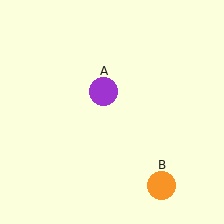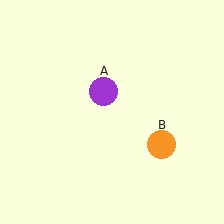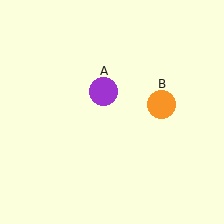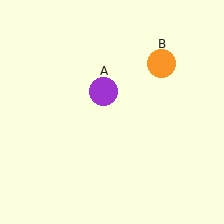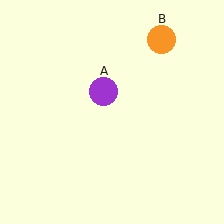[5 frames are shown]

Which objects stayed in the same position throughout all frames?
Purple circle (object A) remained stationary.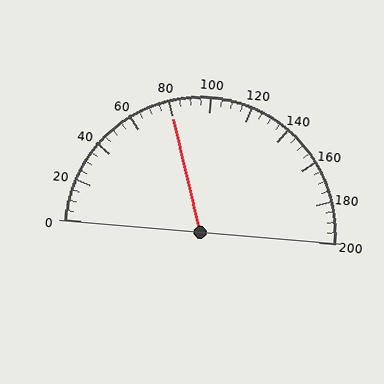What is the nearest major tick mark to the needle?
The nearest major tick mark is 80.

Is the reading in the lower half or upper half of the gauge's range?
The reading is in the lower half of the range (0 to 200).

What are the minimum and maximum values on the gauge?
The gauge ranges from 0 to 200.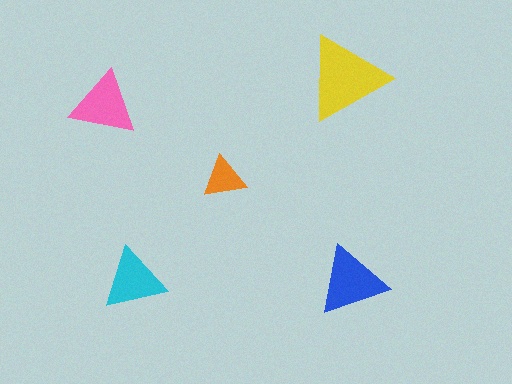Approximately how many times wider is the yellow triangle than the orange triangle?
About 2 times wider.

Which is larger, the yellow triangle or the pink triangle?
The yellow one.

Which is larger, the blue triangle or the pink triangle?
The blue one.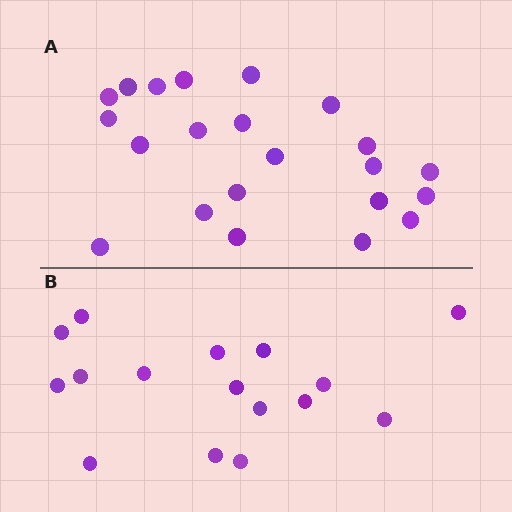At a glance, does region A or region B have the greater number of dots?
Region A (the top region) has more dots.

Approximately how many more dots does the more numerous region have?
Region A has about 6 more dots than region B.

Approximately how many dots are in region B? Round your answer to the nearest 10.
About 20 dots. (The exact count is 16, which rounds to 20.)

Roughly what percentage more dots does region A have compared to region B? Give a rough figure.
About 40% more.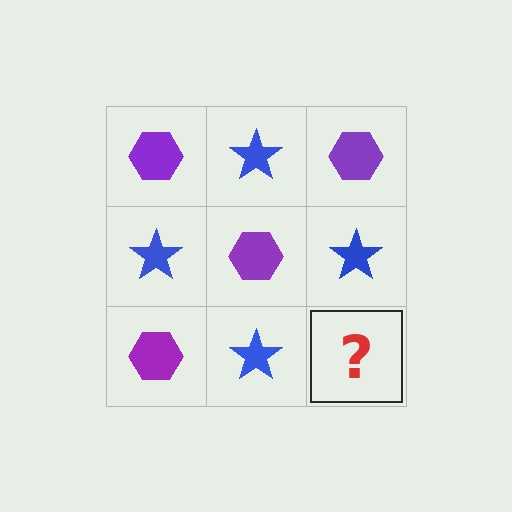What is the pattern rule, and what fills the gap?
The rule is that it alternates purple hexagon and blue star in a checkerboard pattern. The gap should be filled with a purple hexagon.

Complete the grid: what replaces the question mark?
The question mark should be replaced with a purple hexagon.